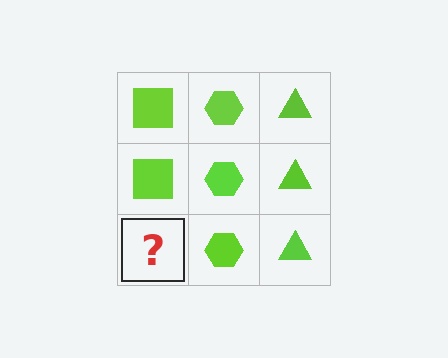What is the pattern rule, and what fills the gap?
The rule is that each column has a consistent shape. The gap should be filled with a lime square.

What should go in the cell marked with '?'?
The missing cell should contain a lime square.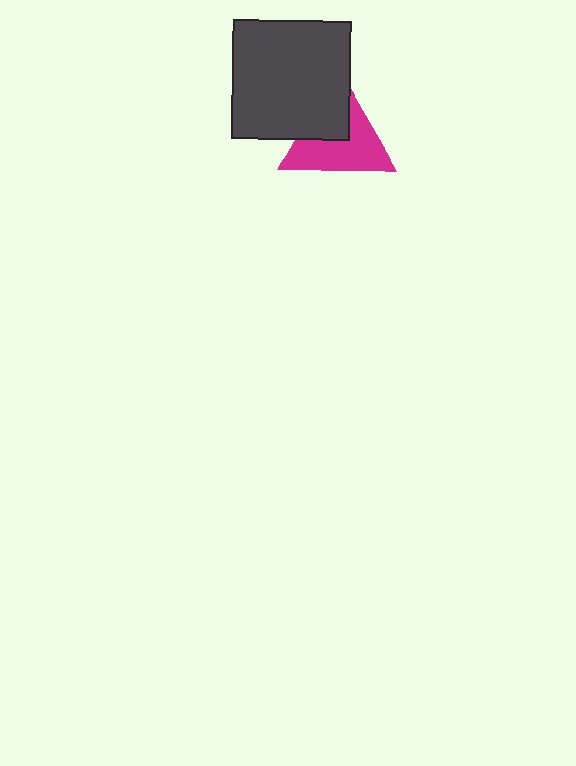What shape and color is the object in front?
The object in front is a dark gray rectangle.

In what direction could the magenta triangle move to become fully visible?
The magenta triangle could move toward the lower-right. That would shift it out from behind the dark gray rectangle entirely.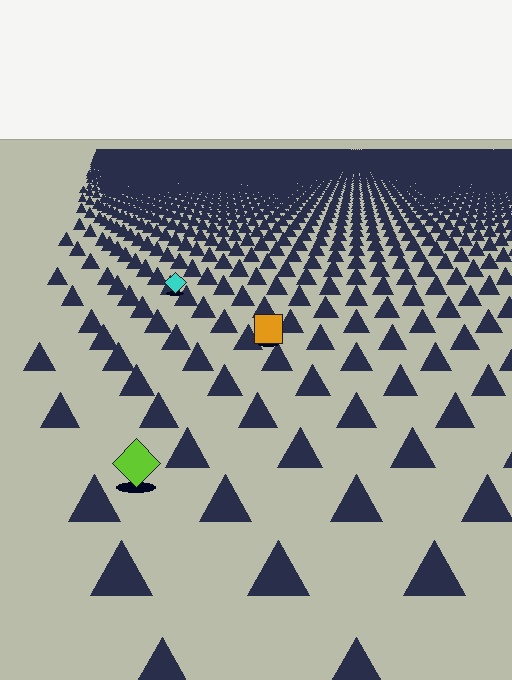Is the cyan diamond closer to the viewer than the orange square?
No. The orange square is closer — you can tell from the texture gradient: the ground texture is coarser near it.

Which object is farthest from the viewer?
The cyan diamond is farthest from the viewer. It appears smaller and the ground texture around it is denser.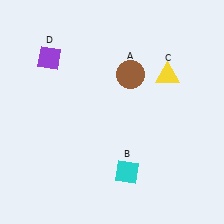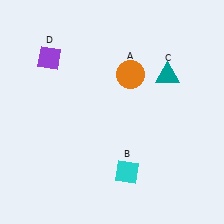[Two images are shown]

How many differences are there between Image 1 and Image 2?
There are 2 differences between the two images.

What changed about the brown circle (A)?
In Image 1, A is brown. In Image 2, it changed to orange.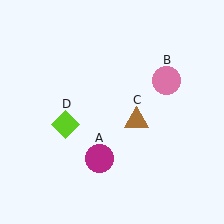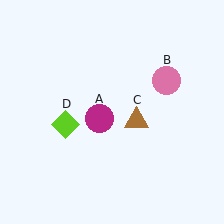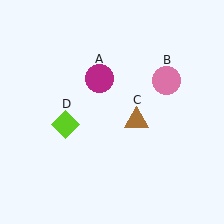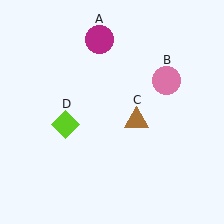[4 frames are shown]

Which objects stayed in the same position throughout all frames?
Pink circle (object B) and brown triangle (object C) and lime diamond (object D) remained stationary.